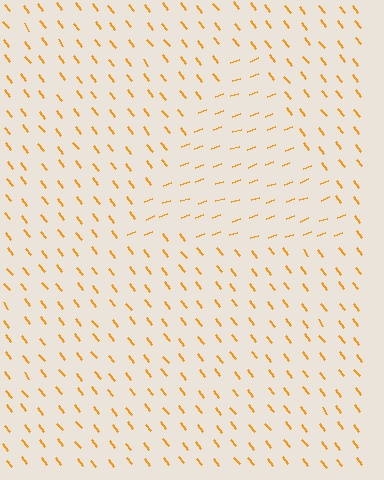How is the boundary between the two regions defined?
The boundary is defined purely by a change in line orientation (approximately 73 degrees difference). All lines are the same color and thickness.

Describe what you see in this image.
The image is filled with small orange line segments. A triangle region in the image has lines oriented differently from the surrounding lines, creating a visible texture boundary.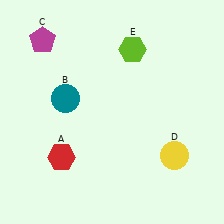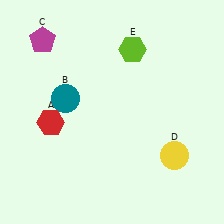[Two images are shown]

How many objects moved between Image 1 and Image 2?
1 object moved between the two images.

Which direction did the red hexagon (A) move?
The red hexagon (A) moved up.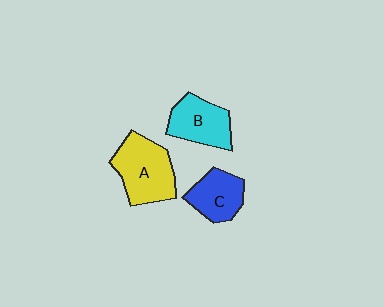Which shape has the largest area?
Shape A (yellow).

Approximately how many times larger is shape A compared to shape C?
Approximately 1.4 times.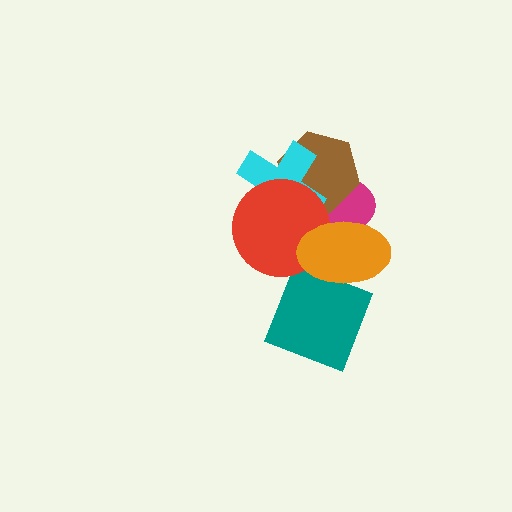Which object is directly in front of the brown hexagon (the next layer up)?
The cyan cross is directly in front of the brown hexagon.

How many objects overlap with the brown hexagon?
3 objects overlap with the brown hexagon.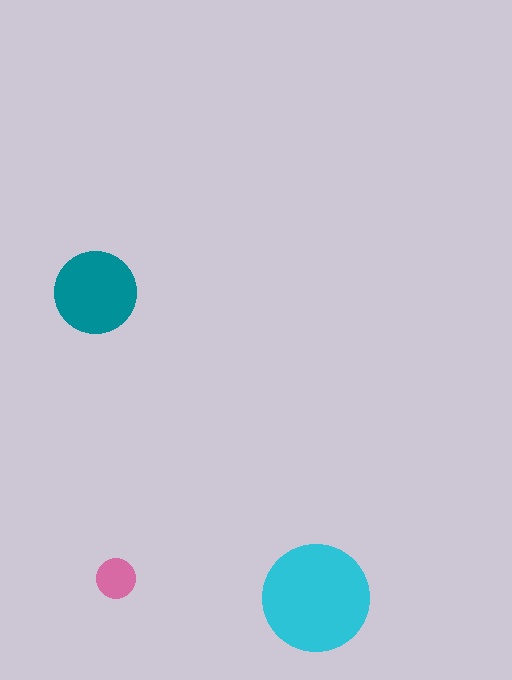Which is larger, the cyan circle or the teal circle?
The cyan one.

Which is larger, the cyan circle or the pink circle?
The cyan one.